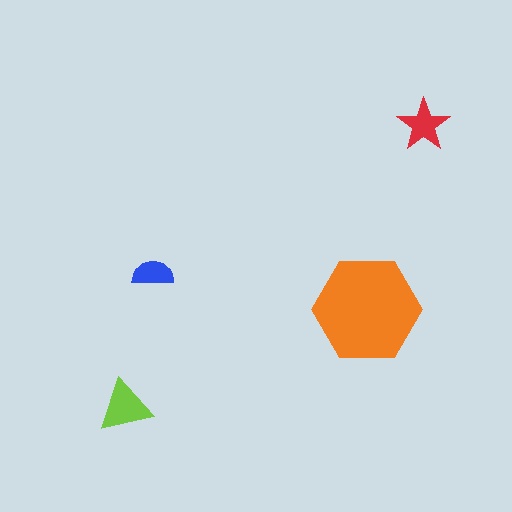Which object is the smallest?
The blue semicircle.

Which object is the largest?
The orange hexagon.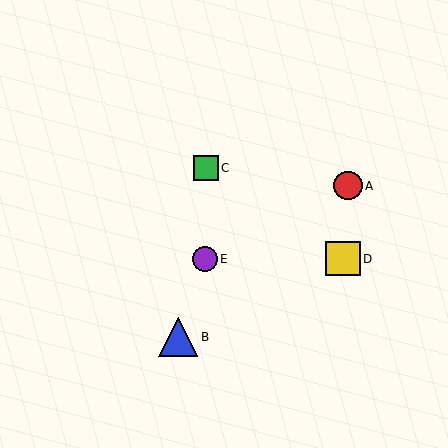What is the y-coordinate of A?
Object A is at y≈186.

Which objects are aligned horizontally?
Objects D, E are aligned horizontally.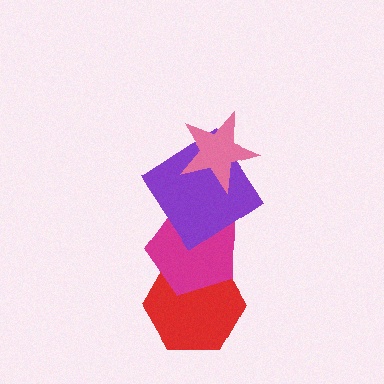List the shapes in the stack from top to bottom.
From top to bottom: the pink star, the purple diamond, the magenta pentagon, the red hexagon.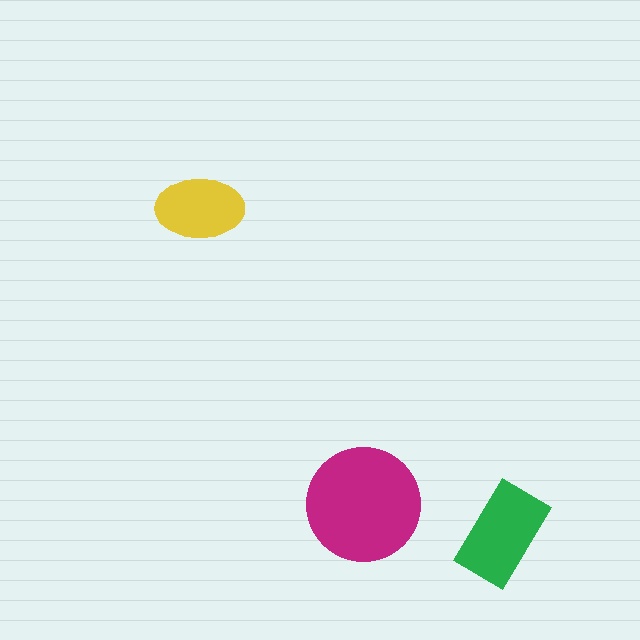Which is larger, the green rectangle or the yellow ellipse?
The green rectangle.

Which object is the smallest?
The yellow ellipse.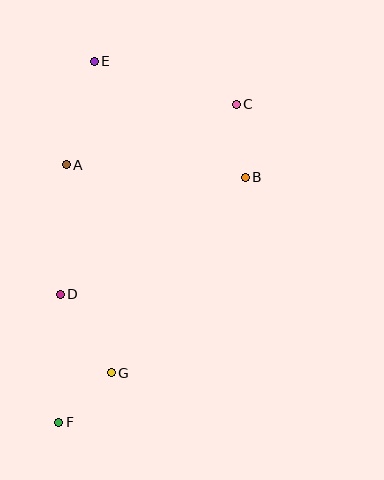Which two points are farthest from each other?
Points C and F are farthest from each other.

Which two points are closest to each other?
Points F and G are closest to each other.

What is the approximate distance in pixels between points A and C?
The distance between A and C is approximately 181 pixels.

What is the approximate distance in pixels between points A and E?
The distance between A and E is approximately 107 pixels.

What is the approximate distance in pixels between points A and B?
The distance between A and B is approximately 180 pixels.